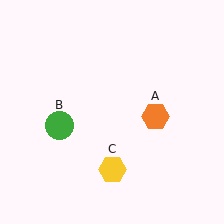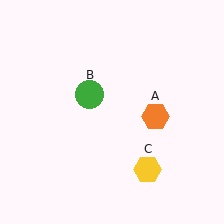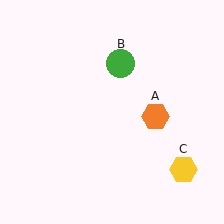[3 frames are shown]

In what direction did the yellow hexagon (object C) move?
The yellow hexagon (object C) moved right.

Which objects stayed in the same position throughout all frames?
Orange hexagon (object A) remained stationary.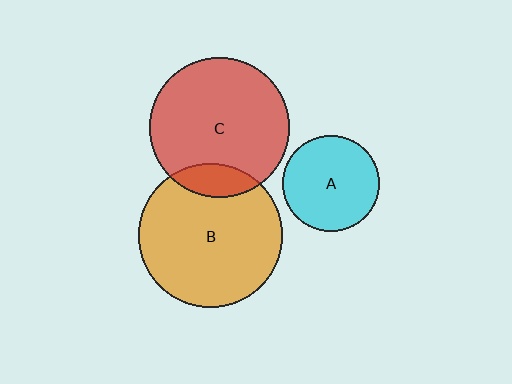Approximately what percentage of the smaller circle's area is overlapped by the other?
Approximately 15%.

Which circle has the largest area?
Circle B (orange).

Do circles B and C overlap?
Yes.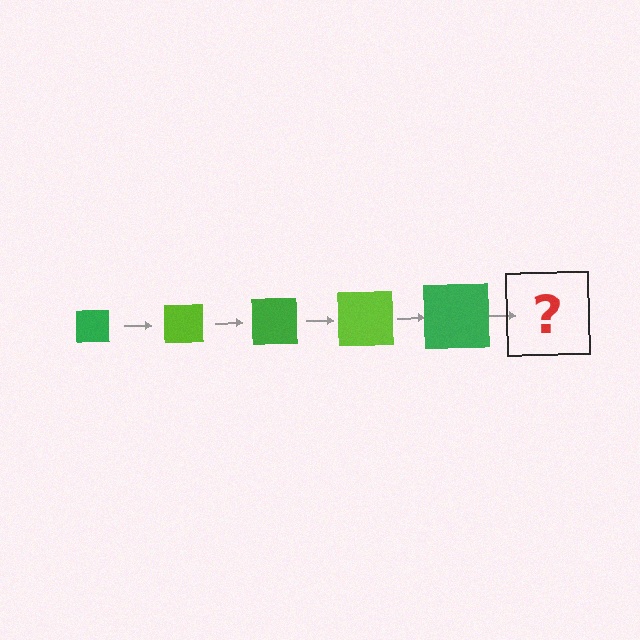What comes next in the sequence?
The next element should be a lime square, larger than the previous one.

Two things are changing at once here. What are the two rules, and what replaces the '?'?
The two rules are that the square grows larger each step and the color cycles through green and lime. The '?' should be a lime square, larger than the previous one.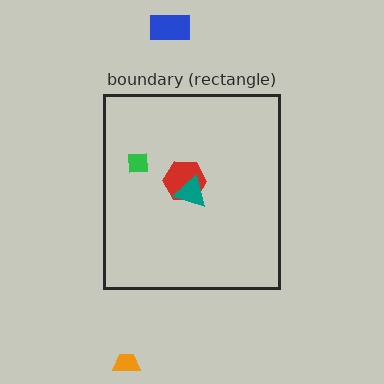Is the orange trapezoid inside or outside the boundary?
Outside.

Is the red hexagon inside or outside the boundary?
Inside.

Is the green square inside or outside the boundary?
Inside.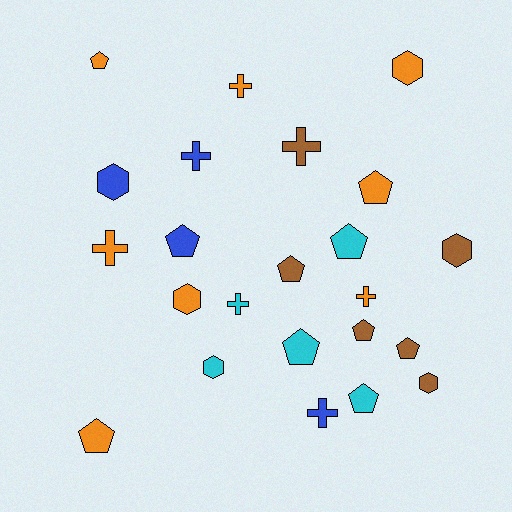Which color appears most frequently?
Orange, with 8 objects.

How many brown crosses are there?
There is 1 brown cross.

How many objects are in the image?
There are 23 objects.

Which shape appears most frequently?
Pentagon, with 10 objects.